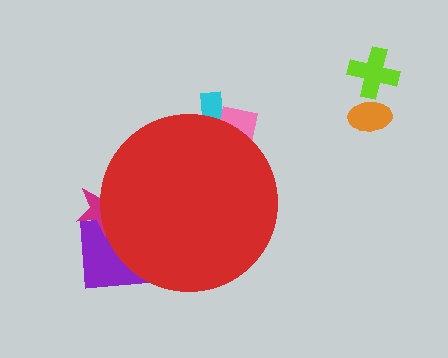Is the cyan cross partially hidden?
Yes, the cyan cross is partially hidden behind the red circle.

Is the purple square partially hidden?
Yes, the purple square is partially hidden behind the red circle.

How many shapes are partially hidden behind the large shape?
4 shapes are partially hidden.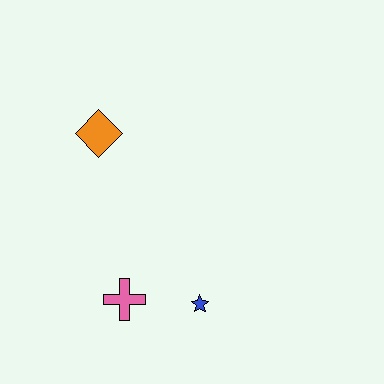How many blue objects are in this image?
There is 1 blue object.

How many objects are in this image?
There are 3 objects.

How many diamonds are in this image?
There is 1 diamond.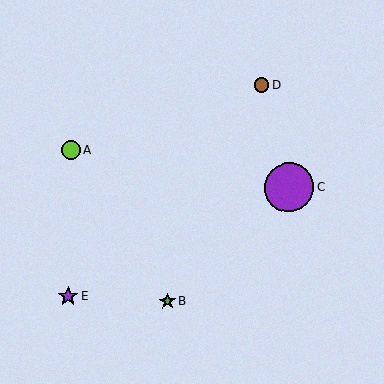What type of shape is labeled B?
Shape B is a green star.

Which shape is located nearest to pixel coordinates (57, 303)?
The purple star (labeled E) at (68, 296) is nearest to that location.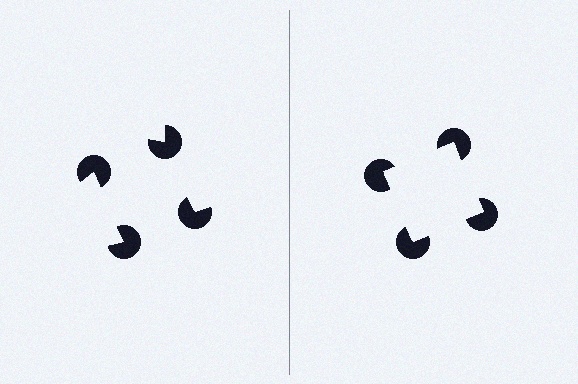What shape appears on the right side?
An illusory square.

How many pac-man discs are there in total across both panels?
8 — 4 on each side.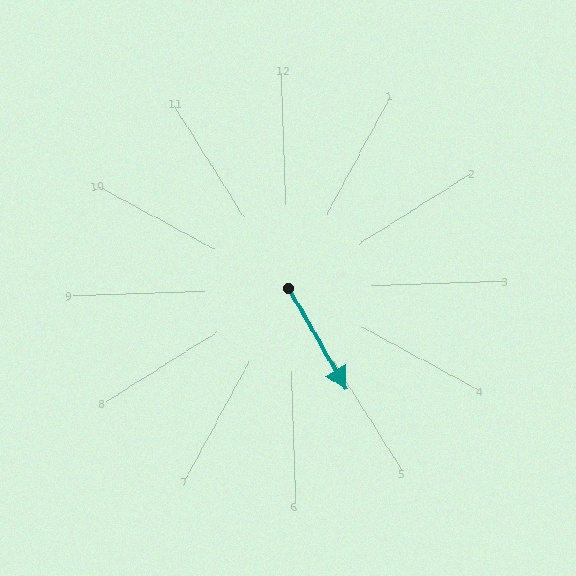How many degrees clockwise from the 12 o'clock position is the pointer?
Approximately 152 degrees.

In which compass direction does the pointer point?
Southeast.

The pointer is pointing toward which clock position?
Roughly 5 o'clock.